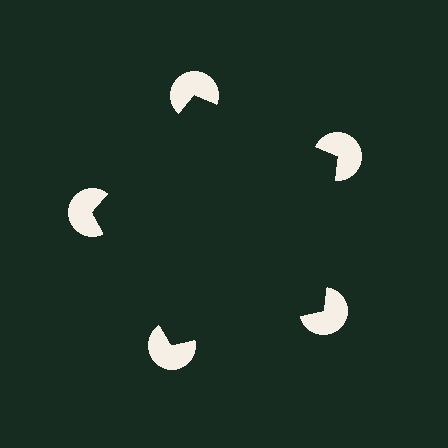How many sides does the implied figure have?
5 sides.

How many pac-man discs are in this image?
There are 5 — one at each vertex of the illusory pentagon.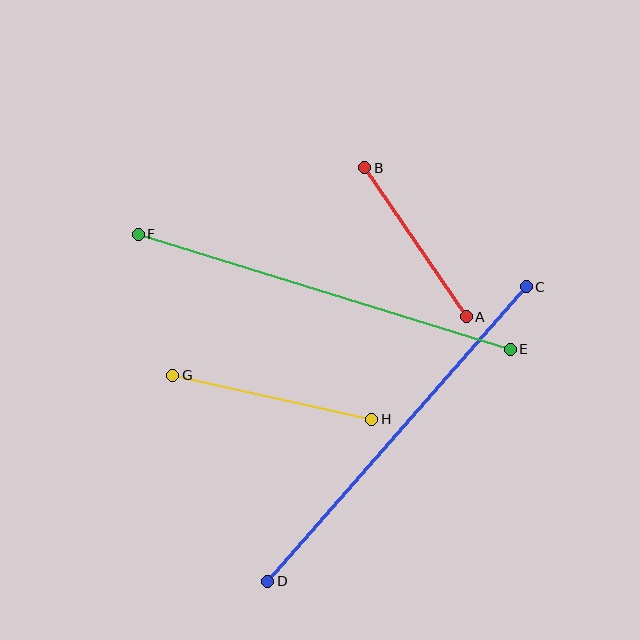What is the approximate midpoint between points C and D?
The midpoint is at approximately (397, 434) pixels.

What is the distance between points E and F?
The distance is approximately 389 pixels.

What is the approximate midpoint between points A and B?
The midpoint is at approximately (415, 242) pixels.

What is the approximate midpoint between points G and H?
The midpoint is at approximately (272, 397) pixels.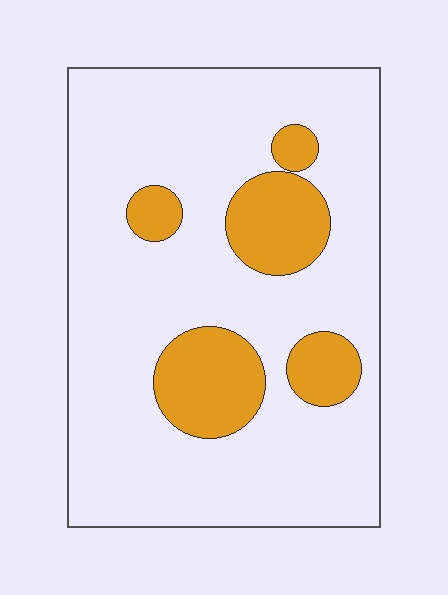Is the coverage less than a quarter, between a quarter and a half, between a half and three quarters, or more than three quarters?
Less than a quarter.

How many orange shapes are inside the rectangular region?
5.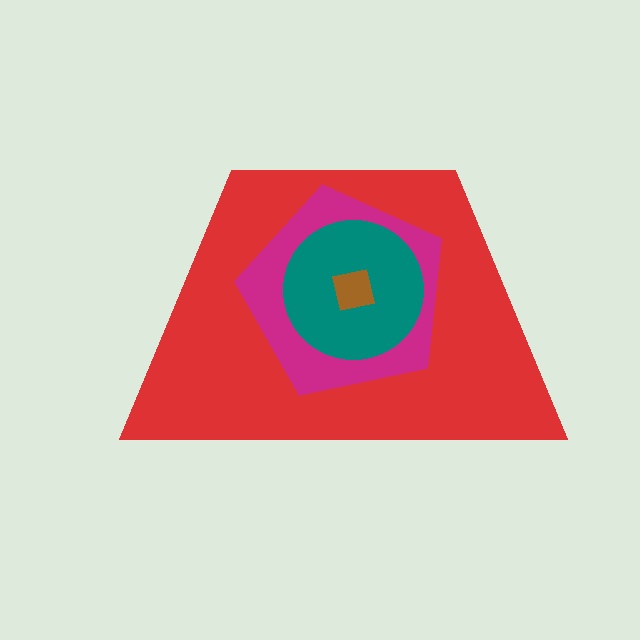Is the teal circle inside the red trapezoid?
Yes.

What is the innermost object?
The brown square.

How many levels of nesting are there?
4.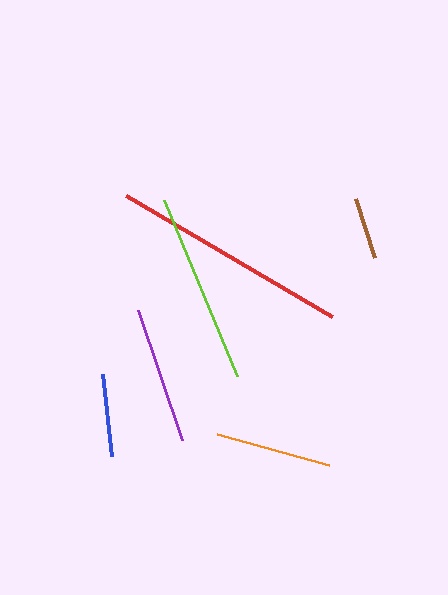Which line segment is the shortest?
The brown line is the shortest at approximately 63 pixels.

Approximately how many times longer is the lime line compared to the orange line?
The lime line is approximately 1.6 times the length of the orange line.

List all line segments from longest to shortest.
From longest to shortest: red, lime, purple, orange, blue, brown.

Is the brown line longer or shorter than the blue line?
The blue line is longer than the brown line.